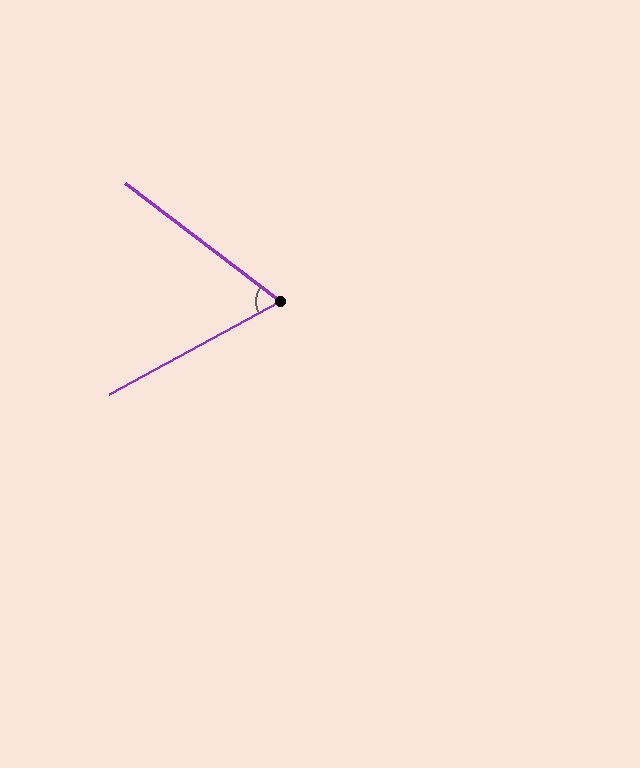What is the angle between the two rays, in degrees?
Approximately 66 degrees.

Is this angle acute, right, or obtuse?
It is acute.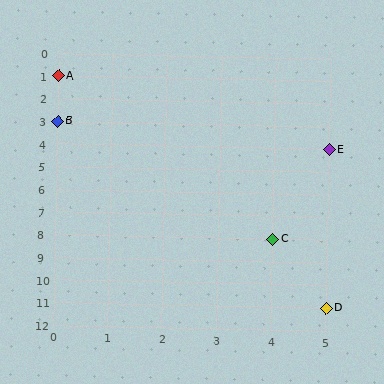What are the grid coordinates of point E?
Point E is at grid coordinates (5, 4).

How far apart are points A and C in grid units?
Points A and C are 4 columns and 7 rows apart (about 8.1 grid units diagonally).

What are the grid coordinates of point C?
Point C is at grid coordinates (4, 8).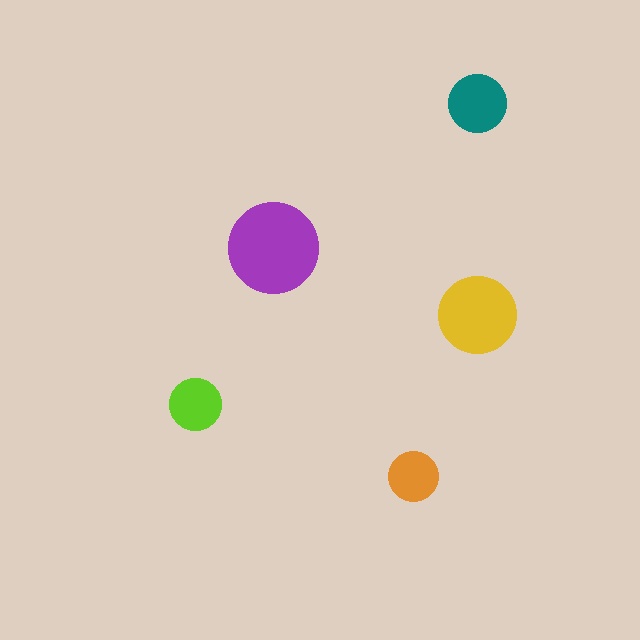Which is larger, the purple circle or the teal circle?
The purple one.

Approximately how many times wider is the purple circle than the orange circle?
About 2 times wider.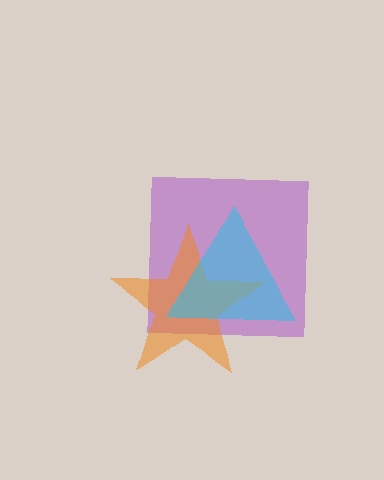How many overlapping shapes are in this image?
There are 3 overlapping shapes in the image.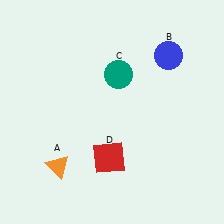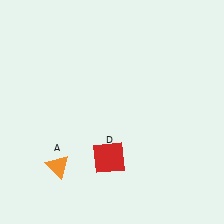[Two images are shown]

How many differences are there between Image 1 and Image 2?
There are 2 differences between the two images.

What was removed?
The teal circle (C), the blue circle (B) were removed in Image 2.